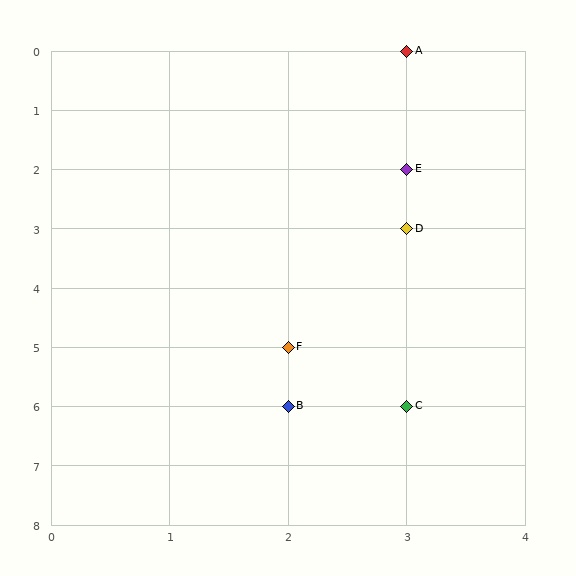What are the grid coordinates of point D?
Point D is at grid coordinates (3, 3).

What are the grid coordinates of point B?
Point B is at grid coordinates (2, 6).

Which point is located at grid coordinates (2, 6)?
Point B is at (2, 6).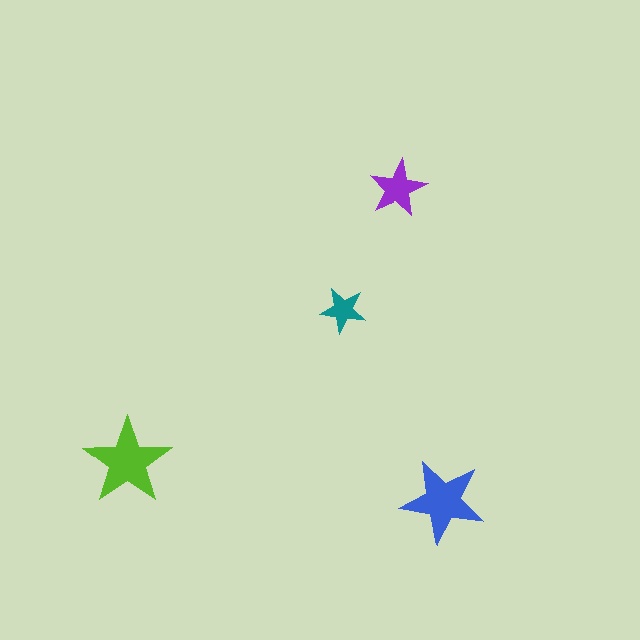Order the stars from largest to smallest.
the lime one, the blue one, the purple one, the teal one.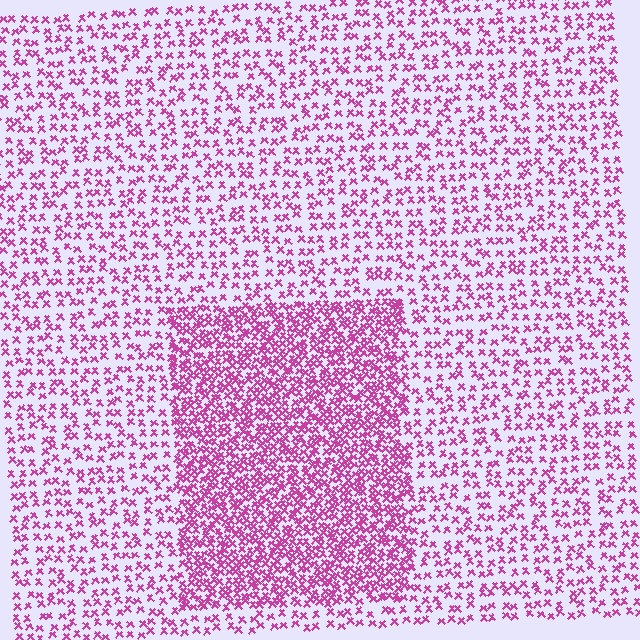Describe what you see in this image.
The image contains small magenta elements arranged at two different densities. A rectangle-shaped region is visible where the elements are more densely packed than the surrounding area.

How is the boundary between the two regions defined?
The boundary is defined by a change in element density (approximately 2.3x ratio). All elements are the same color, size, and shape.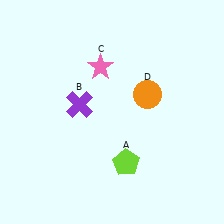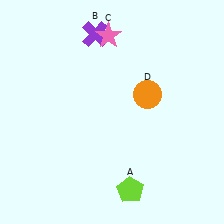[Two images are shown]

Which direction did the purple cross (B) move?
The purple cross (B) moved up.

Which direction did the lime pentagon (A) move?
The lime pentagon (A) moved down.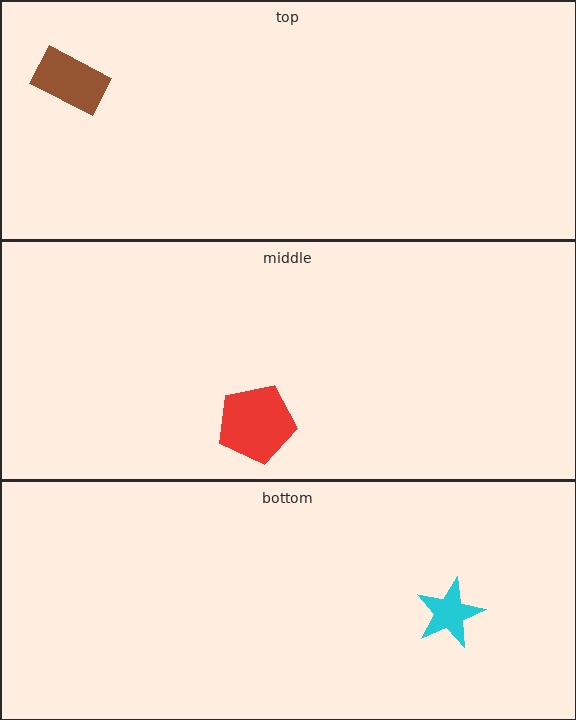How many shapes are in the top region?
1.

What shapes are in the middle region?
The red pentagon.